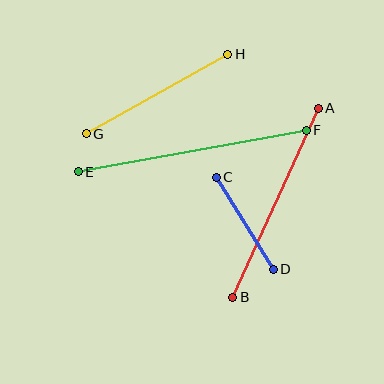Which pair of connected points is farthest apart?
Points E and F are farthest apart.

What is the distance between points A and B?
The distance is approximately 207 pixels.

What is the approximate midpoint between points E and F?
The midpoint is at approximately (192, 151) pixels.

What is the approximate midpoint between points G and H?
The midpoint is at approximately (157, 94) pixels.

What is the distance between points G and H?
The distance is approximately 162 pixels.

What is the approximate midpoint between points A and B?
The midpoint is at approximately (275, 203) pixels.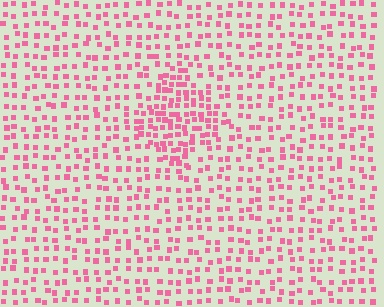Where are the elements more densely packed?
The elements are more densely packed inside the diamond boundary.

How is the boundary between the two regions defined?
The boundary is defined by a change in element density (approximately 1.9x ratio). All elements are the same color, size, and shape.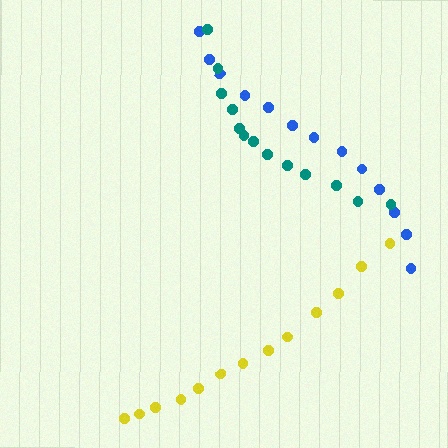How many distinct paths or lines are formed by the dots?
There are 3 distinct paths.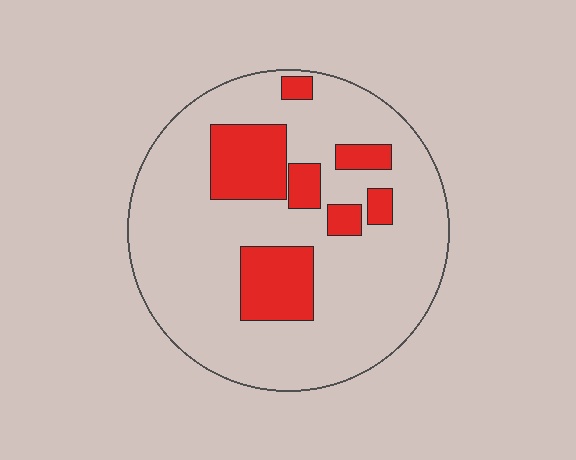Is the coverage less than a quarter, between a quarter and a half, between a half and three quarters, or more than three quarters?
Less than a quarter.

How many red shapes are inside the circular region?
7.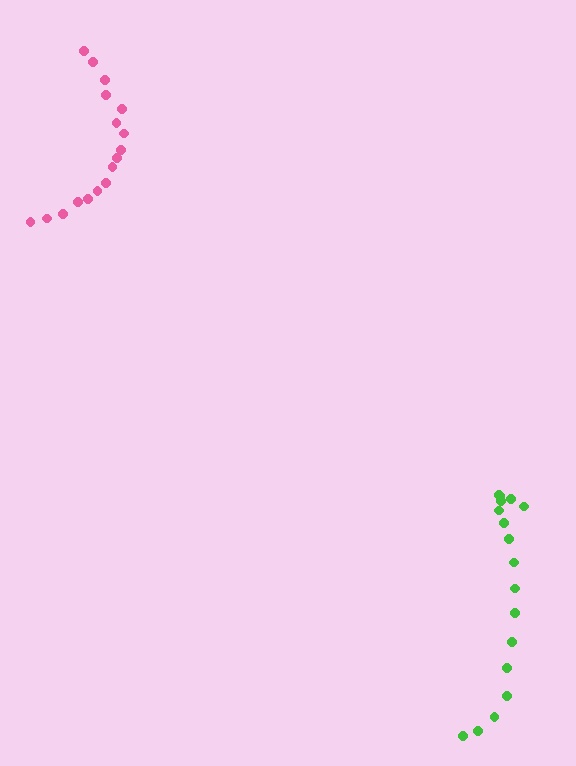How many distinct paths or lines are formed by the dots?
There are 2 distinct paths.